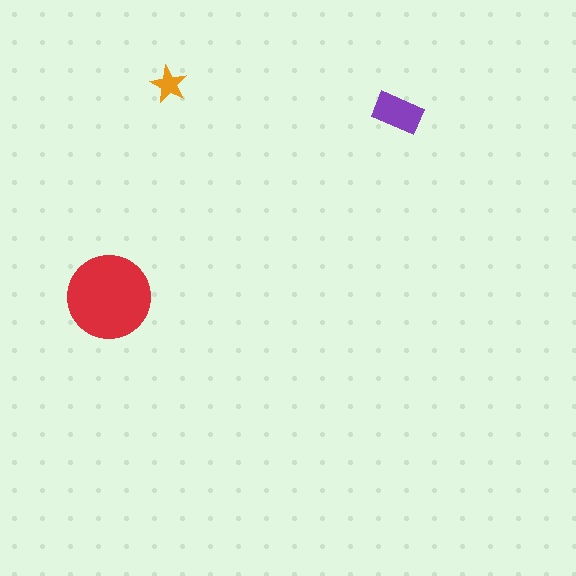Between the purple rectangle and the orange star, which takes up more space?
The purple rectangle.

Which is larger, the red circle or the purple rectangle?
The red circle.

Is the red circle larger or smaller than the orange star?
Larger.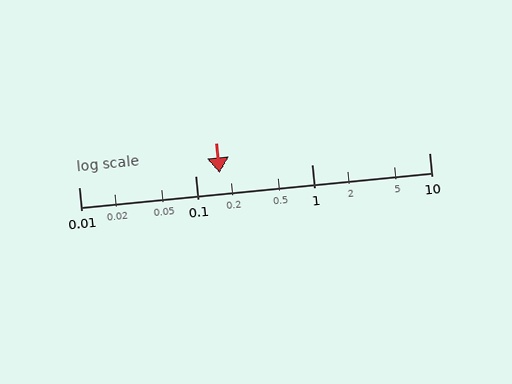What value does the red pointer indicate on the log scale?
The pointer indicates approximately 0.16.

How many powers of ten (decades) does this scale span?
The scale spans 3 decades, from 0.01 to 10.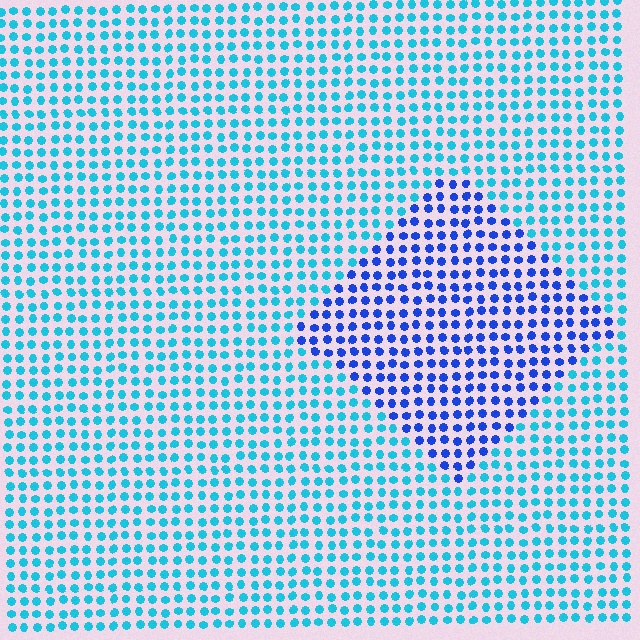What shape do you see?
I see a diamond.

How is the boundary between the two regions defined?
The boundary is defined purely by a slight shift in hue (about 40 degrees). Spacing, size, and orientation are identical on both sides.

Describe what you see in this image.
The image is filled with small cyan elements in a uniform arrangement. A diamond-shaped region is visible where the elements are tinted to a slightly different hue, forming a subtle color boundary.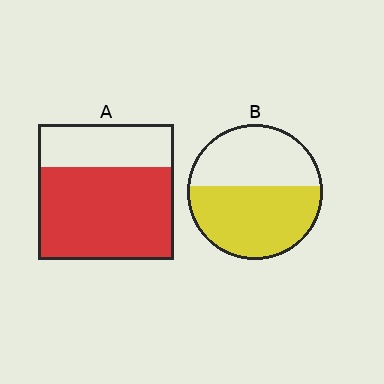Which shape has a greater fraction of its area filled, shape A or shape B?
Shape A.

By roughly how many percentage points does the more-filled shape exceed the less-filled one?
By roughly 15 percentage points (A over B).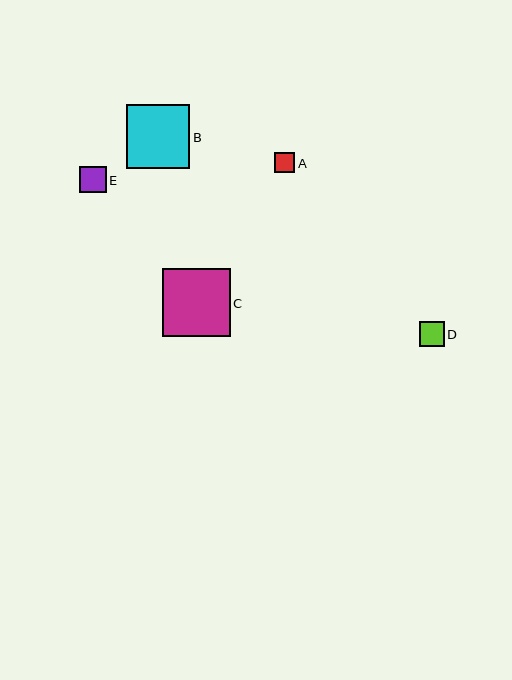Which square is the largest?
Square C is the largest with a size of approximately 67 pixels.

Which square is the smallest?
Square A is the smallest with a size of approximately 20 pixels.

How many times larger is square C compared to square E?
Square C is approximately 2.6 times the size of square E.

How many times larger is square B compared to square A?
Square B is approximately 3.1 times the size of square A.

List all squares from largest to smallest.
From largest to smallest: C, B, E, D, A.